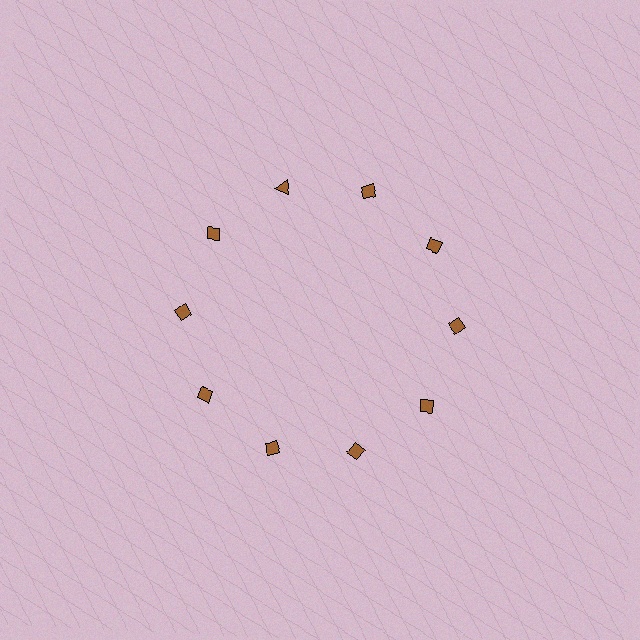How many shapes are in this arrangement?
There are 10 shapes arranged in a ring pattern.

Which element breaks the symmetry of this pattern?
The brown triangle at roughly the 11 o'clock position breaks the symmetry. All other shapes are brown diamonds.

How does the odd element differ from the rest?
It has a different shape: triangle instead of diamond.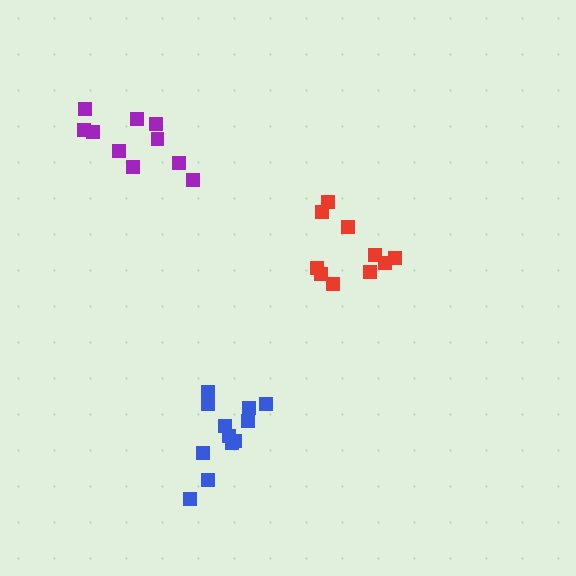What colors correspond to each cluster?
The clusters are colored: red, blue, purple.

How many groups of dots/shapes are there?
There are 3 groups.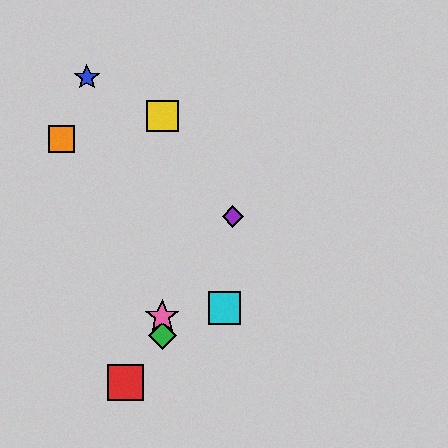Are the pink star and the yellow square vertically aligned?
Yes, both are at x≈162.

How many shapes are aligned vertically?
3 shapes (the green diamond, the yellow square, the pink star) are aligned vertically.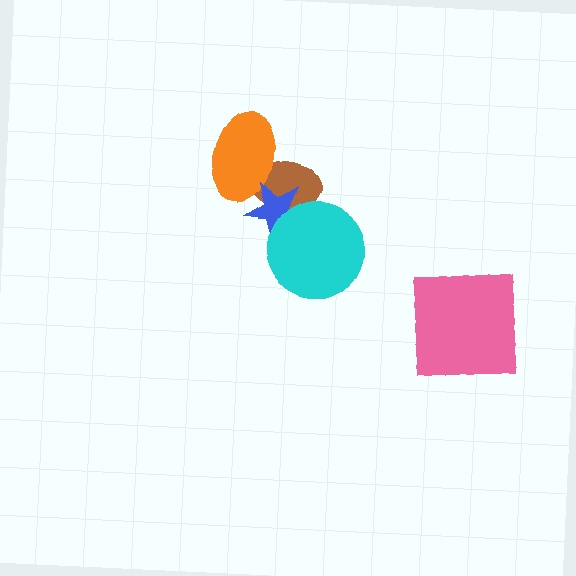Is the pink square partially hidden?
No, no other shape covers it.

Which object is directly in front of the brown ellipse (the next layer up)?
The orange ellipse is directly in front of the brown ellipse.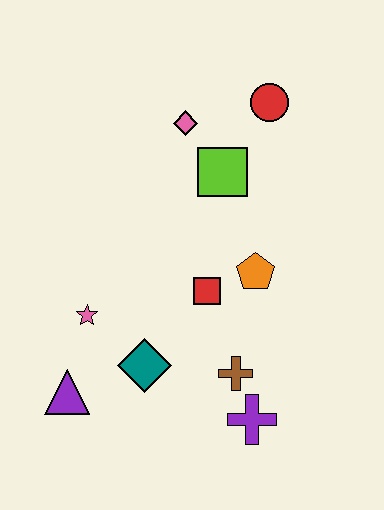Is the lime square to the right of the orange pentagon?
No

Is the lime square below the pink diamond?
Yes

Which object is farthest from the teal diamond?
The red circle is farthest from the teal diamond.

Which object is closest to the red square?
The orange pentagon is closest to the red square.